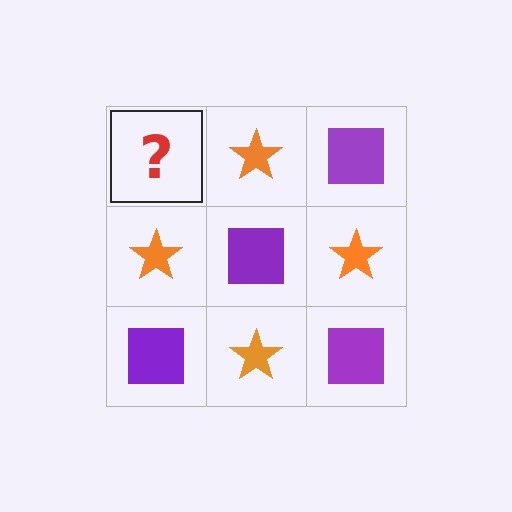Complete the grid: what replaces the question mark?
The question mark should be replaced with a purple square.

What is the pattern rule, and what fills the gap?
The rule is that it alternates purple square and orange star in a checkerboard pattern. The gap should be filled with a purple square.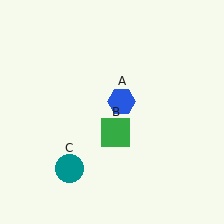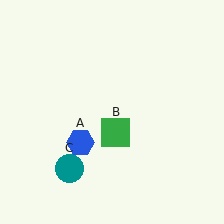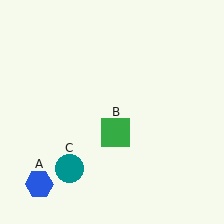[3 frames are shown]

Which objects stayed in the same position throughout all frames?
Green square (object B) and teal circle (object C) remained stationary.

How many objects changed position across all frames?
1 object changed position: blue hexagon (object A).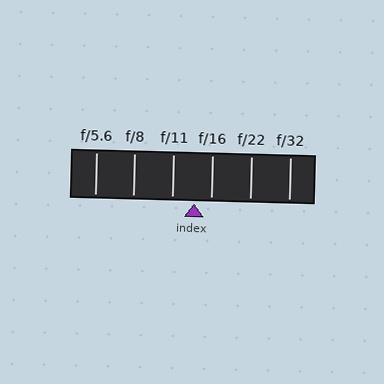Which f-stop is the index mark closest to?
The index mark is closest to f/16.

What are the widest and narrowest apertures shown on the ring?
The widest aperture shown is f/5.6 and the narrowest is f/32.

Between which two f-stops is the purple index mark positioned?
The index mark is between f/11 and f/16.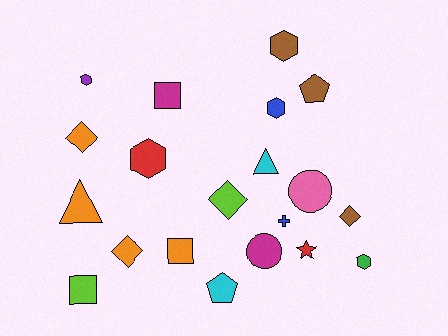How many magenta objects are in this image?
There are 2 magenta objects.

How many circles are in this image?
There are 2 circles.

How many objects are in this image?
There are 20 objects.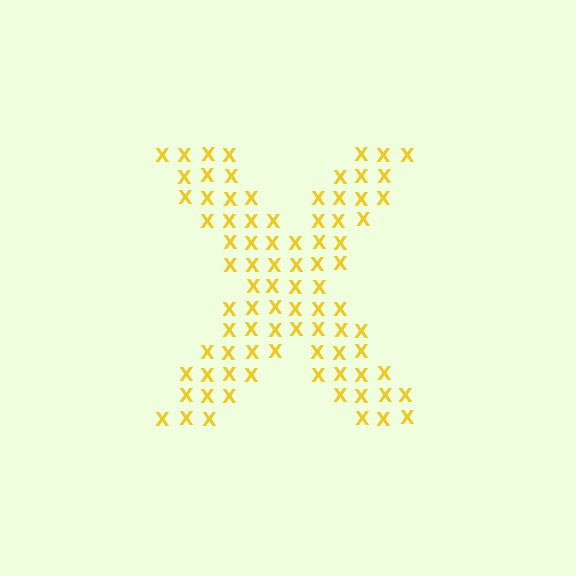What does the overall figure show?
The overall figure shows the letter X.